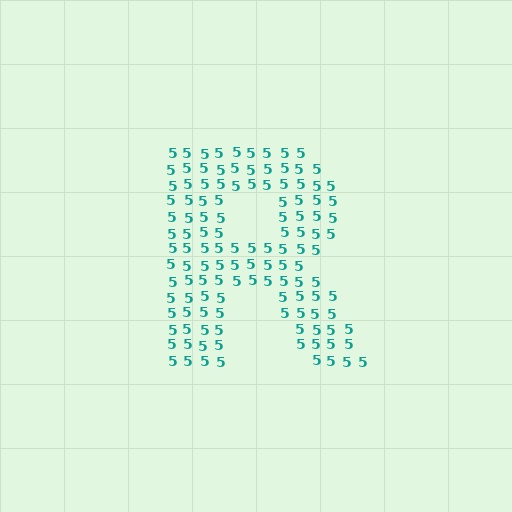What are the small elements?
The small elements are digit 5's.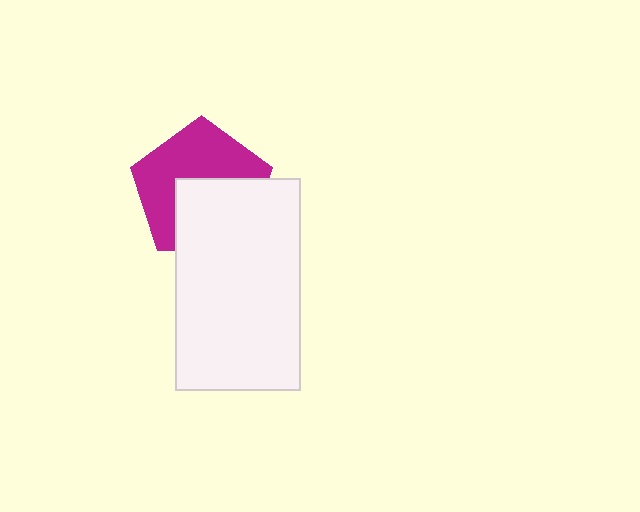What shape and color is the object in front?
The object in front is a white rectangle.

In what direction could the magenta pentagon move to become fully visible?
The magenta pentagon could move up. That would shift it out from behind the white rectangle entirely.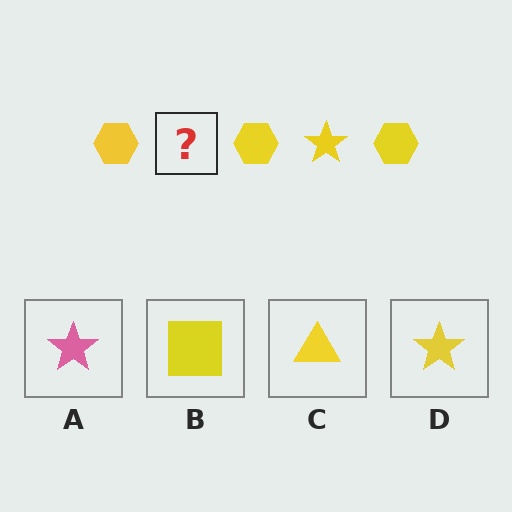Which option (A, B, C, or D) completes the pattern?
D.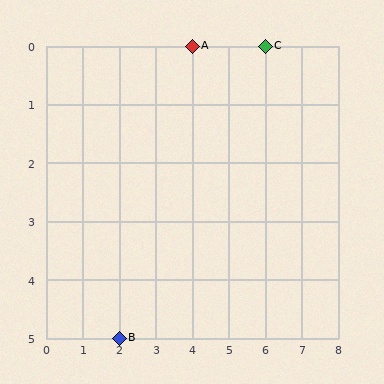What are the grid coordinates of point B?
Point B is at grid coordinates (2, 5).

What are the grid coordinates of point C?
Point C is at grid coordinates (6, 0).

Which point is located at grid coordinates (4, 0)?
Point A is at (4, 0).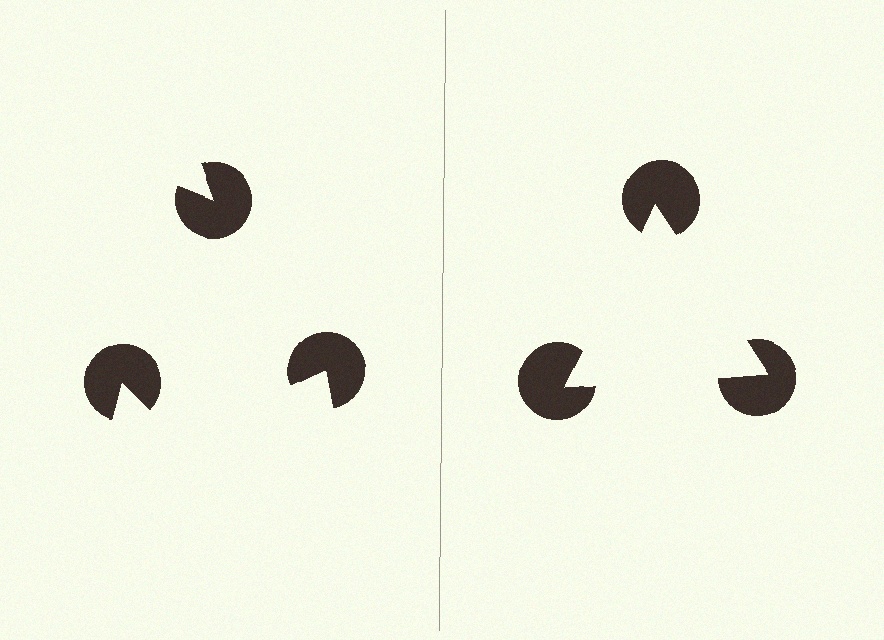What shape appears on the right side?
An illusory triangle.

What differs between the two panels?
The pac-man discs are positioned identically on both sides; only the wedge orientations differ. On the right they align to a triangle; on the left they are misaligned.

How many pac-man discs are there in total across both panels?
6 — 3 on each side.